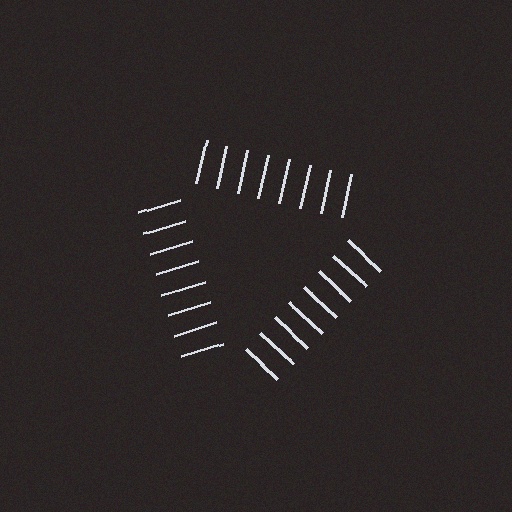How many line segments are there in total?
24 — 8 along each of the 3 edges.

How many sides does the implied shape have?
3 sides — the line-ends trace a triangle.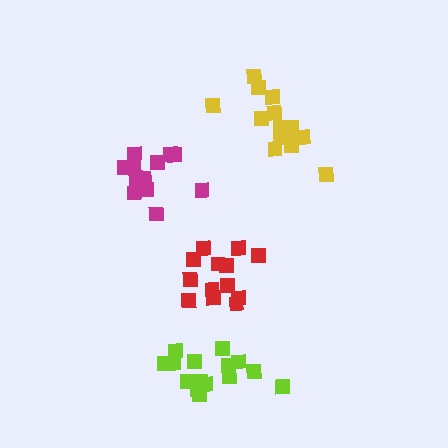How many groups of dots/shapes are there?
There are 4 groups.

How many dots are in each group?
Group 1: 13 dots, Group 2: 16 dots, Group 3: 13 dots, Group 4: 15 dots (57 total).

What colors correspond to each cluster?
The clusters are colored: magenta, lime, red, yellow.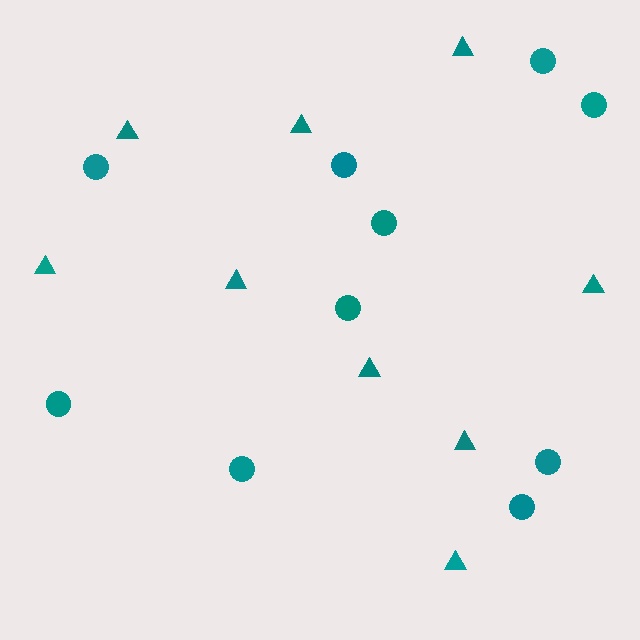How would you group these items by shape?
There are 2 groups: one group of triangles (9) and one group of circles (10).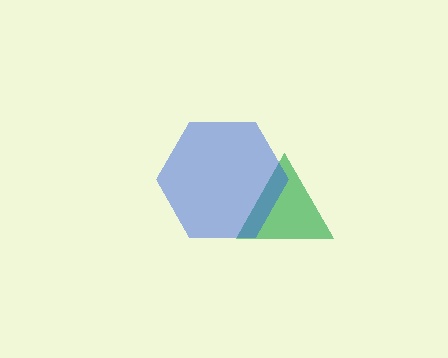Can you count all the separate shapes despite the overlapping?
Yes, there are 2 separate shapes.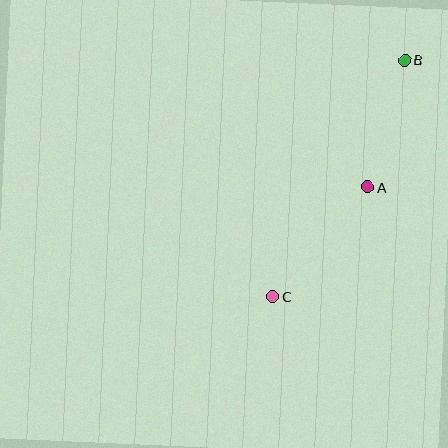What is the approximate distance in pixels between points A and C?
The distance between A and C is approximately 145 pixels.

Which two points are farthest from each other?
Points B and C are farthest from each other.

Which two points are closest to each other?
Points A and B are closest to each other.